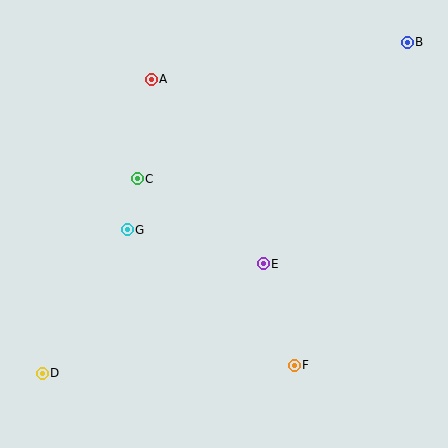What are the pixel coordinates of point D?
Point D is at (42, 373).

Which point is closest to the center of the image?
Point E at (263, 264) is closest to the center.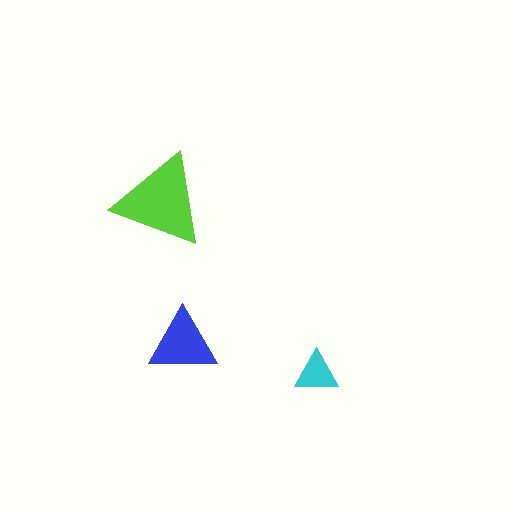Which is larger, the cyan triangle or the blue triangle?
The blue one.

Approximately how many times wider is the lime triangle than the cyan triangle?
About 2 times wider.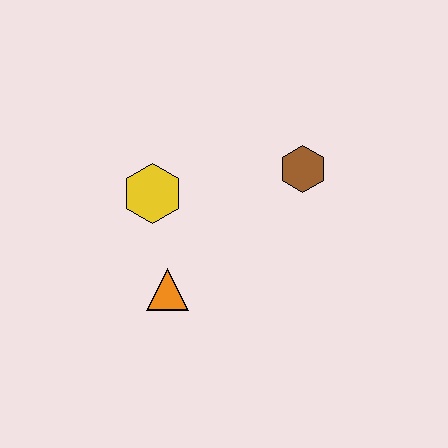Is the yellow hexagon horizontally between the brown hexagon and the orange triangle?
No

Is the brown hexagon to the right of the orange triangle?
Yes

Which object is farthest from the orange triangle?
The brown hexagon is farthest from the orange triangle.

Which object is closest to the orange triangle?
The yellow hexagon is closest to the orange triangle.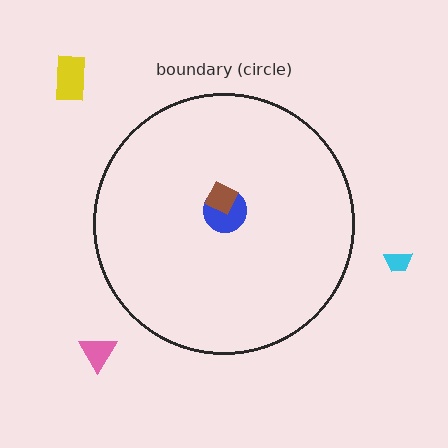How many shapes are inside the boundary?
2 inside, 3 outside.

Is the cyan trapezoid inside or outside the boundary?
Outside.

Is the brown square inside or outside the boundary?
Inside.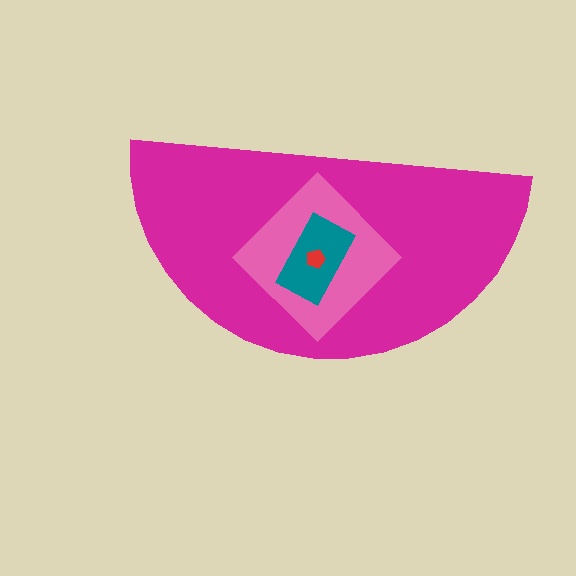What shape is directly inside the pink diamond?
The teal rectangle.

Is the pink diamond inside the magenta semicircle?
Yes.